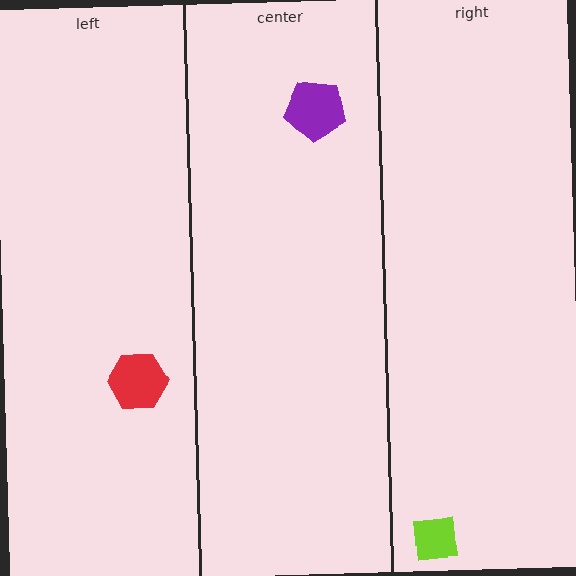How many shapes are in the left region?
1.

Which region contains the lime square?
The right region.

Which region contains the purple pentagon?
The center region.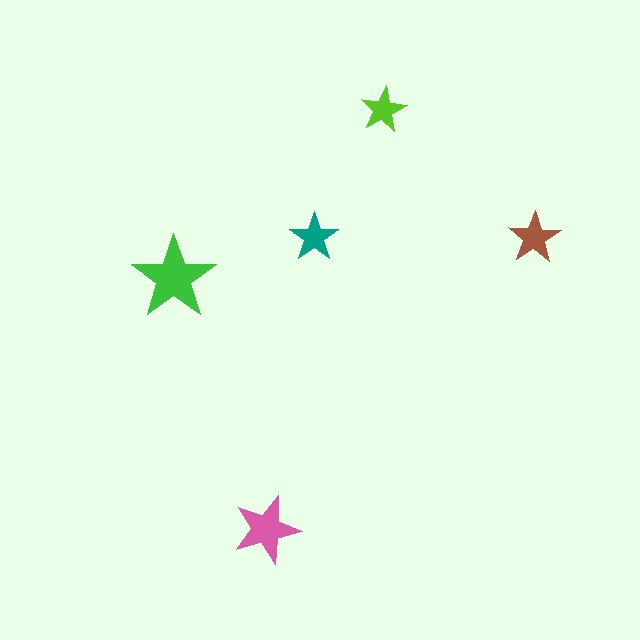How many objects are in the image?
There are 5 objects in the image.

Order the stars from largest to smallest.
the green one, the pink one, the brown one, the teal one, the lime one.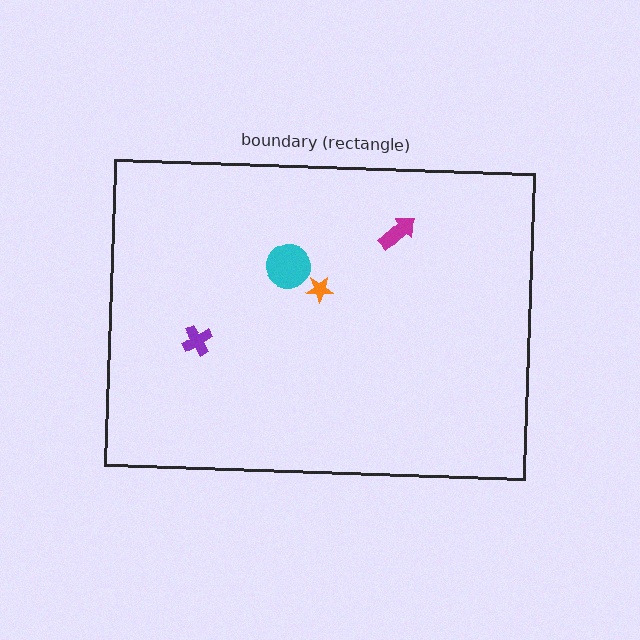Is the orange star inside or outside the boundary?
Inside.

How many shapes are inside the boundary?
4 inside, 0 outside.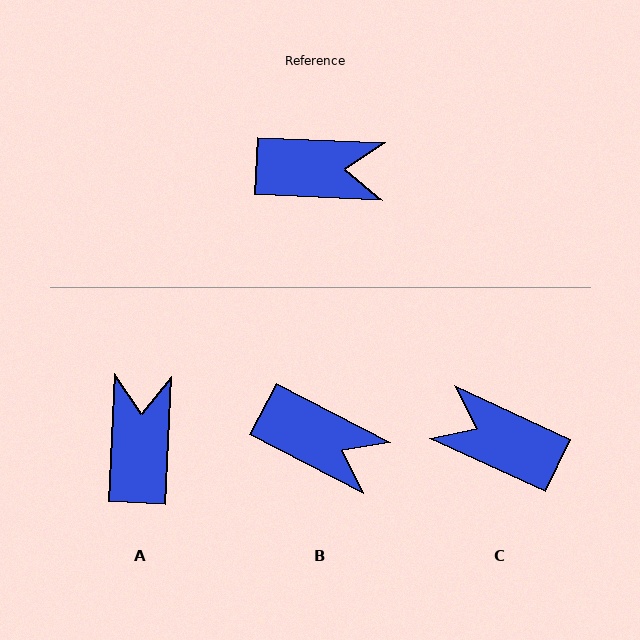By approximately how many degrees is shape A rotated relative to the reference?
Approximately 90 degrees counter-clockwise.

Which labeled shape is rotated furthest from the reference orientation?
C, about 158 degrees away.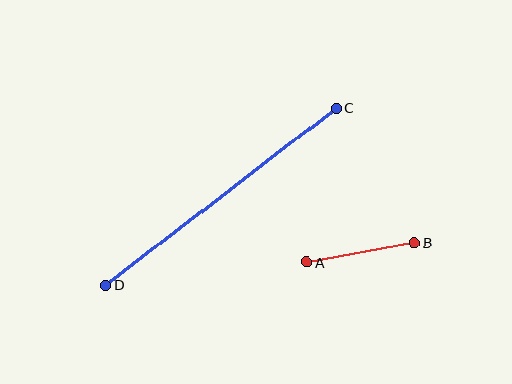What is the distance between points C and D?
The distance is approximately 290 pixels.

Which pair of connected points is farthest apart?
Points C and D are farthest apart.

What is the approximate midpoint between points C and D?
The midpoint is at approximately (221, 196) pixels.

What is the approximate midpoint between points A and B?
The midpoint is at approximately (361, 253) pixels.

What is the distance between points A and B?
The distance is approximately 109 pixels.